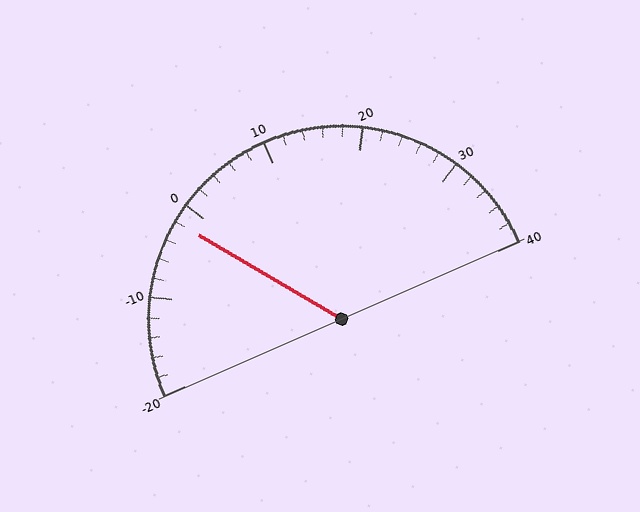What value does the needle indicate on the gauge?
The needle indicates approximately -2.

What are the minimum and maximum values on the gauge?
The gauge ranges from -20 to 40.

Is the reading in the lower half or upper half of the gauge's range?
The reading is in the lower half of the range (-20 to 40).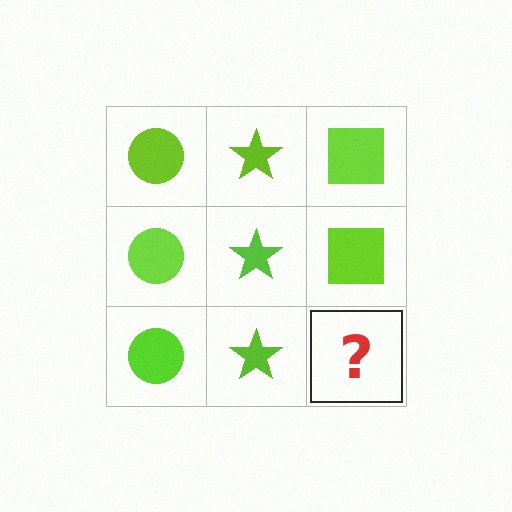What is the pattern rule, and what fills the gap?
The rule is that each column has a consistent shape. The gap should be filled with a lime square.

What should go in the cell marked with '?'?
The missing cell should contain a lime square.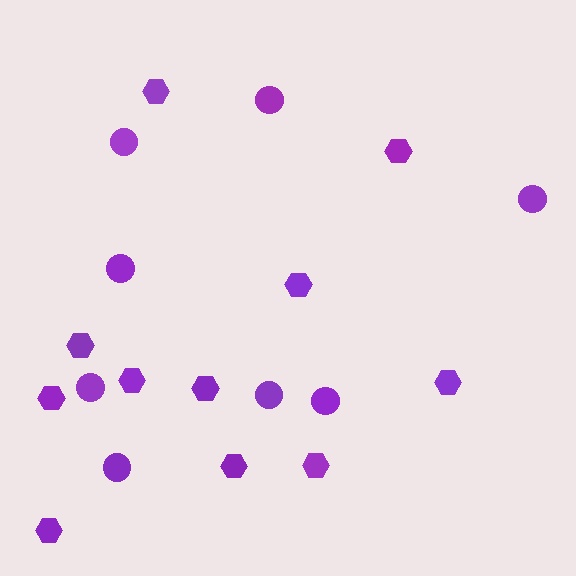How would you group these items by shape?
There are 2 groups: one group of circles (8) and one group of hexagons (11).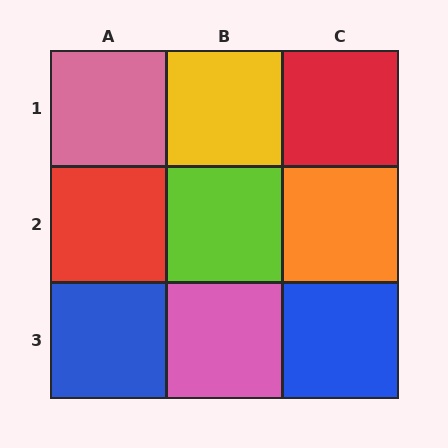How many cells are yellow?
1 cell is yellow.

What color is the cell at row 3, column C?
Blue.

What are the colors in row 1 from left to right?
Pink, yellow, red.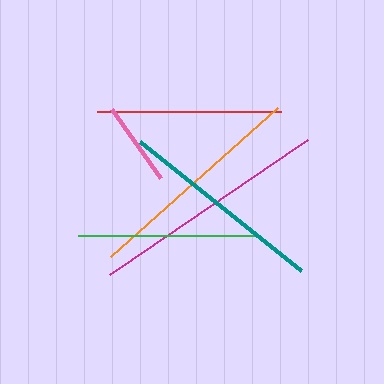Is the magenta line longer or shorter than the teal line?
The magenta line is longer than the teal line.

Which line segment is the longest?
The magenta line is the longest at approximately 240 pixels.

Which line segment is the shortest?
The pink line is the shortest at approximately 85 pixels.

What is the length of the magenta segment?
The magenta segment is approximately 240 pixels long.